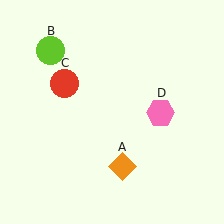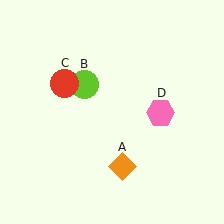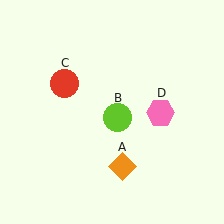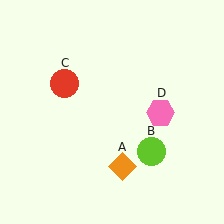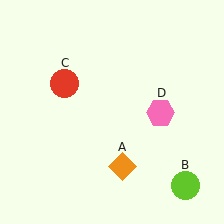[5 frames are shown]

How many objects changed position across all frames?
1 object changed position: lime circle (object B).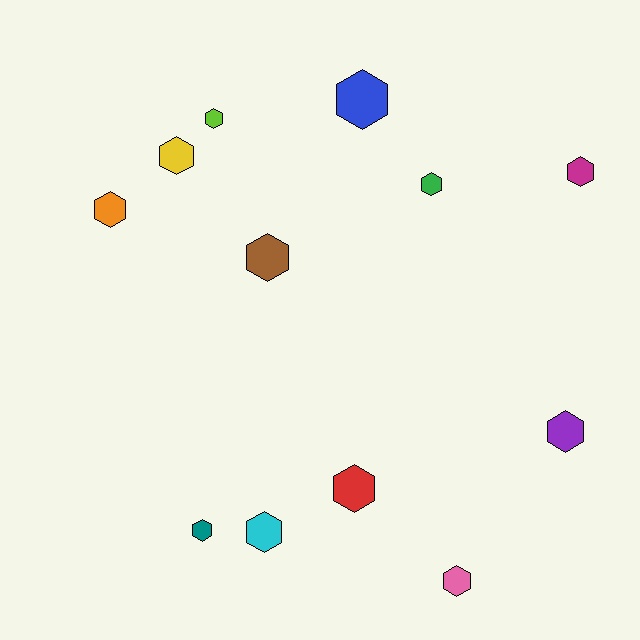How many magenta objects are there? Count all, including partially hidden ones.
There is 1 magenta object.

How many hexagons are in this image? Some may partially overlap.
There are 12 hexagons.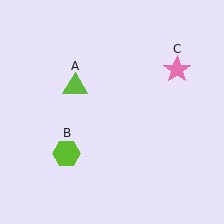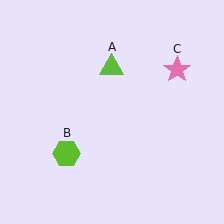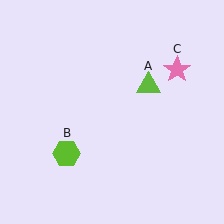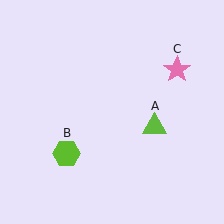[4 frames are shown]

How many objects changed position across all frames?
1 object changed position: lime triangle (object A).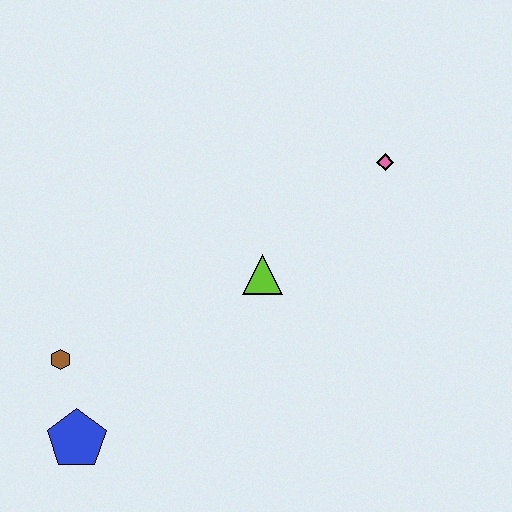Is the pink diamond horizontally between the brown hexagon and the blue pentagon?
No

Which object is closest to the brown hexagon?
The blue pentagon is closest to the brown hexagon.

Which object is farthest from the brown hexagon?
The pink diamond is farthest from the brown hexagon.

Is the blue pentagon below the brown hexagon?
Yes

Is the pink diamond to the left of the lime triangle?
No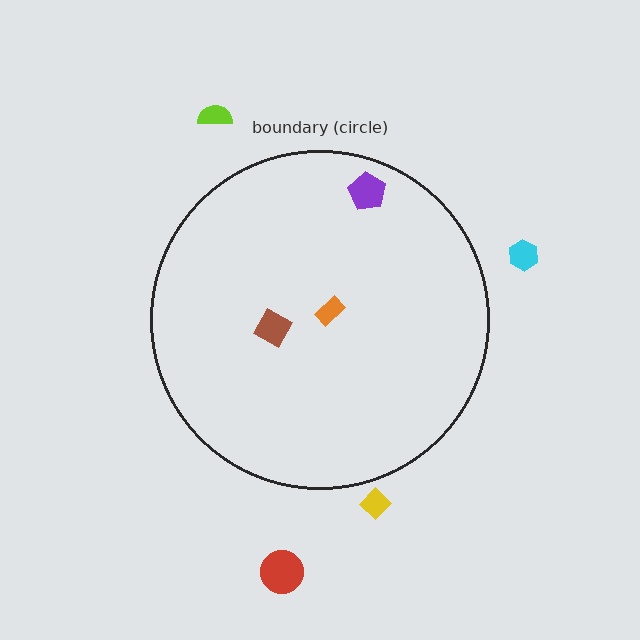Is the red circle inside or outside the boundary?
Outside.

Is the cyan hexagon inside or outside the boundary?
Outside.